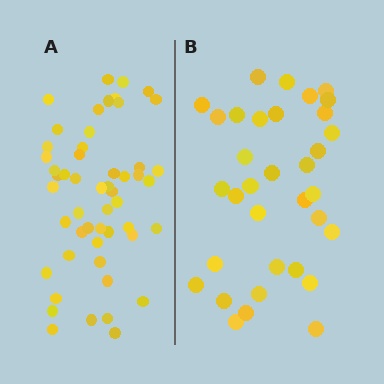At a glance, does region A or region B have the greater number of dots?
Region A (the left region) has more dots.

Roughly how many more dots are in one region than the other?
Region A has approximately 20 more dots than region B.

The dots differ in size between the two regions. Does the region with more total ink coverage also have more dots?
No. Region B has more total ink coverage because its dots are larger, but region A actually contains more individual dots. Total area can be misleading — the number of items is what matters here.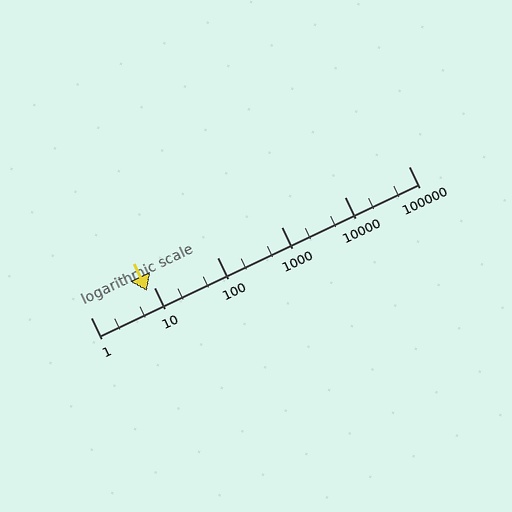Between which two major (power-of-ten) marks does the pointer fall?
The pointer is between 1 and 10.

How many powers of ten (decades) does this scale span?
The scale spans 5 decades, from 1 to 100000.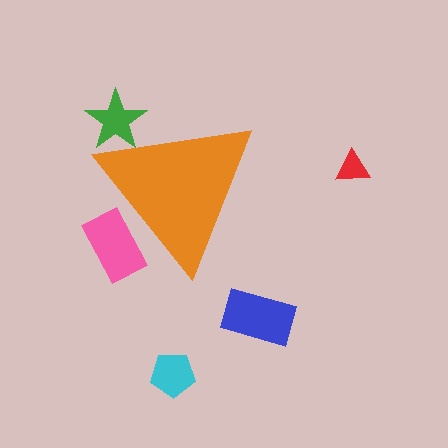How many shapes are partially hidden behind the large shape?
2 shapes are partially hidden.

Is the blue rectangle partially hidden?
No, the blue rectangle is fully visible.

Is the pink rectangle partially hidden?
Yes, the pink rectangle is partially hidden behind the orange triangle.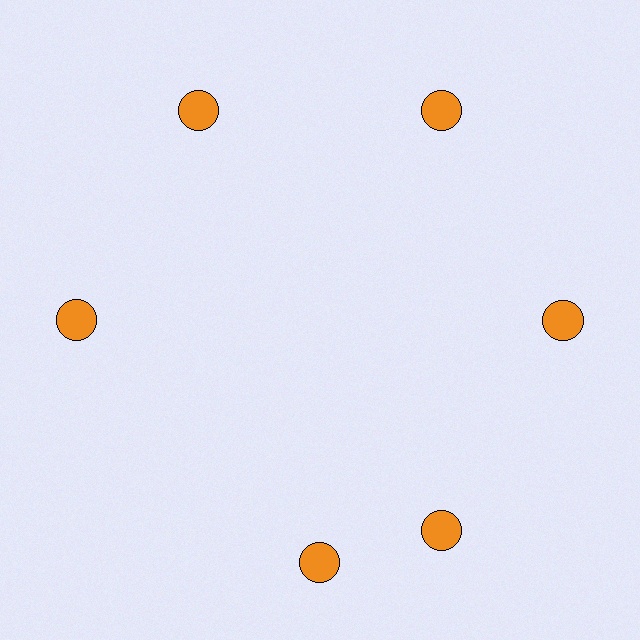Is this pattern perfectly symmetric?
No. The 6 orange circles are arranged in a ring, but one element near the 7 o'clock position is rotated out of alignment along the ring, breaking the 6-fold rotational symmetry.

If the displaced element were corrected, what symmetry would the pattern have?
It would have 6-fold rotational symmetry — the pattern would map onto itself every 60 degrees.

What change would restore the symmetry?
The symmetry would be restored by rotating it back into even spacing with its neighbors so that all 6 circles sit at equal angles and equal distance from the center.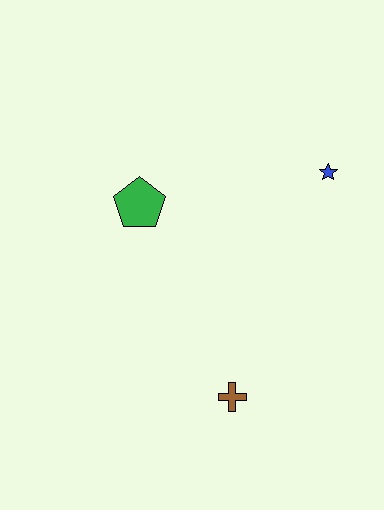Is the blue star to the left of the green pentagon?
No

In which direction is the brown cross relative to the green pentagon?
The brown cross is below the green pentagon.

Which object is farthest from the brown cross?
The blue star is farthest from the brown cross.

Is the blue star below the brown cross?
No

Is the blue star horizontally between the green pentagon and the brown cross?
No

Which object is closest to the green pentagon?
The blue star is closest to the green pentagon.